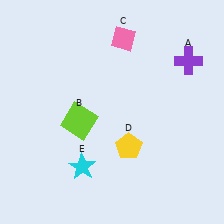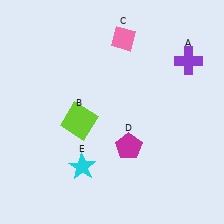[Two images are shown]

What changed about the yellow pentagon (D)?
In Image 1, D is yellow. In Image 2, it changed to magenta.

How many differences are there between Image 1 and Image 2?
There is 1 difference between the two images.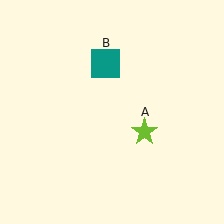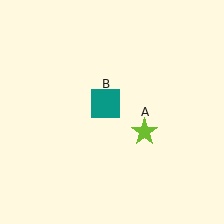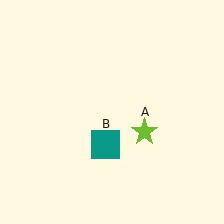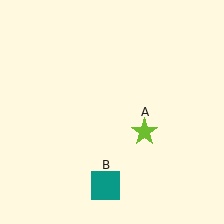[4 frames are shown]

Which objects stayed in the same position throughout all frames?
Lime star (object A) remained stationary.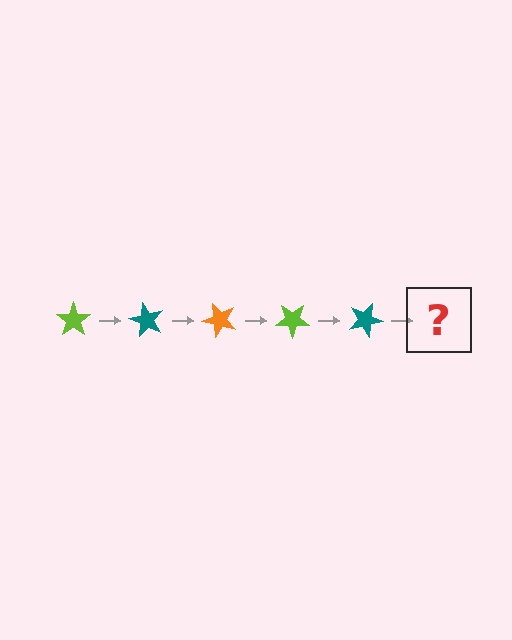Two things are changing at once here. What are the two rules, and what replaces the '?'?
The two rules are that it rotates 60 degrees each step and the color cycles through lime, teal, and orange. The '?' should be an orange star, rotated 300 degrees from the start.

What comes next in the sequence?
The next element should be an orange star, rotated 300 degrees from the start.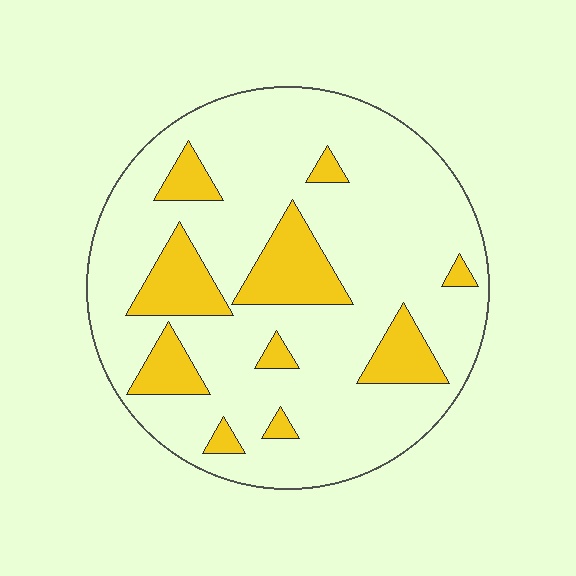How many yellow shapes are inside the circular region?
10.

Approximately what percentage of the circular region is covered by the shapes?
Approximately 20%.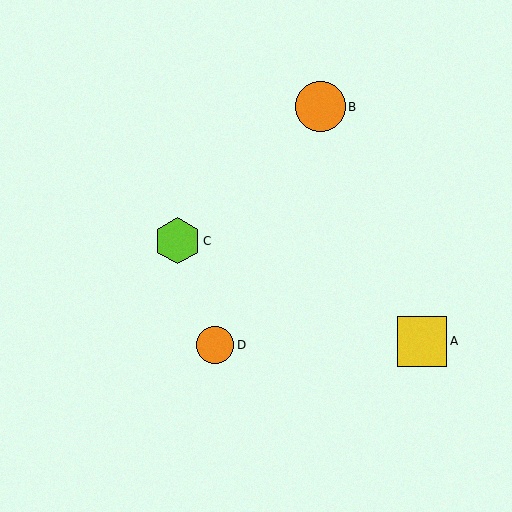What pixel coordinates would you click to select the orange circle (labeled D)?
Click at (215, 345) to select the orange circle D.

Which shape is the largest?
The orange circle (labeled B) is the largest.